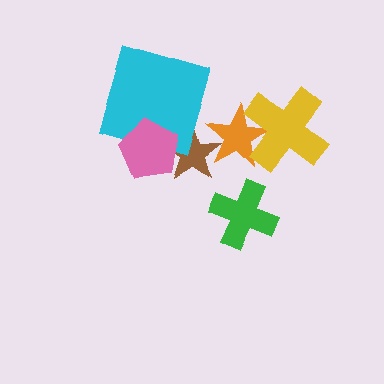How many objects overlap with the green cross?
0 objects overlap with the green cross.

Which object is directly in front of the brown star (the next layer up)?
The cyan square is directly in front of the brown star.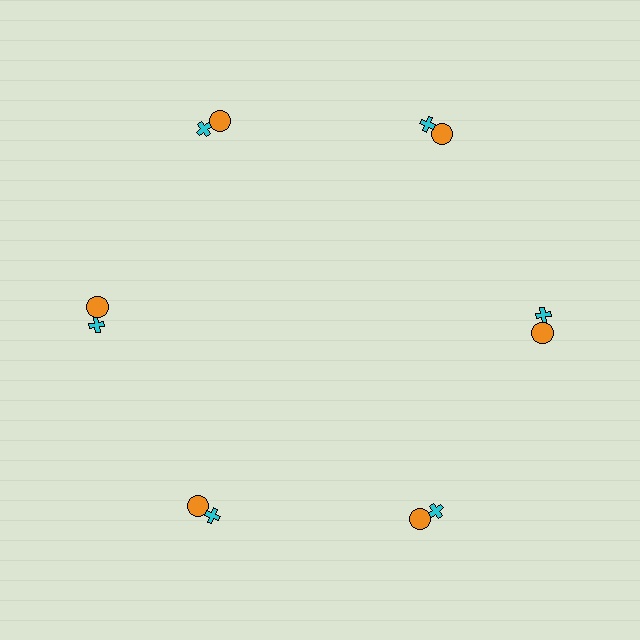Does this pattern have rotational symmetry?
Yes, this pattern has 6-fold rotational symmetry. It looks the same after rotating 60 degrees around the center.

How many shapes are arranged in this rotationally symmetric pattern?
There are 12 shapes, arranged in 6 groups of 2.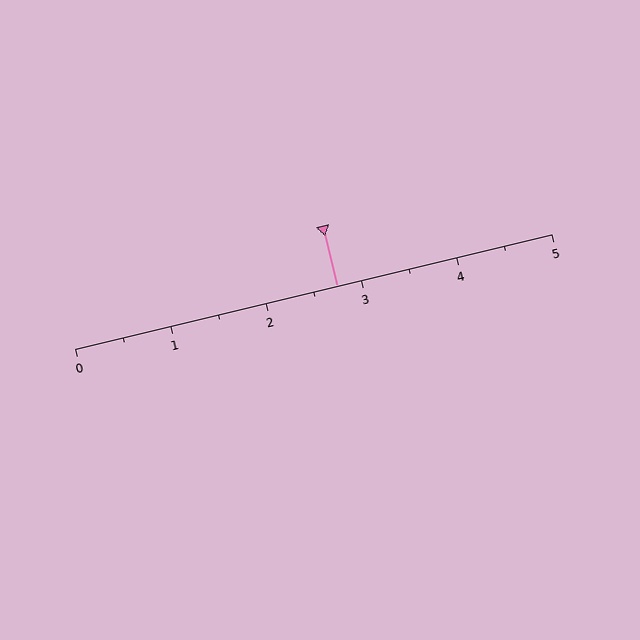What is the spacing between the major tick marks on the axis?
The major ticks are spaced 1 apart.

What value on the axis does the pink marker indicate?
The marker indicates approximately 2.8.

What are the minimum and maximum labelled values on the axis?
The axis runs from 0 to 5.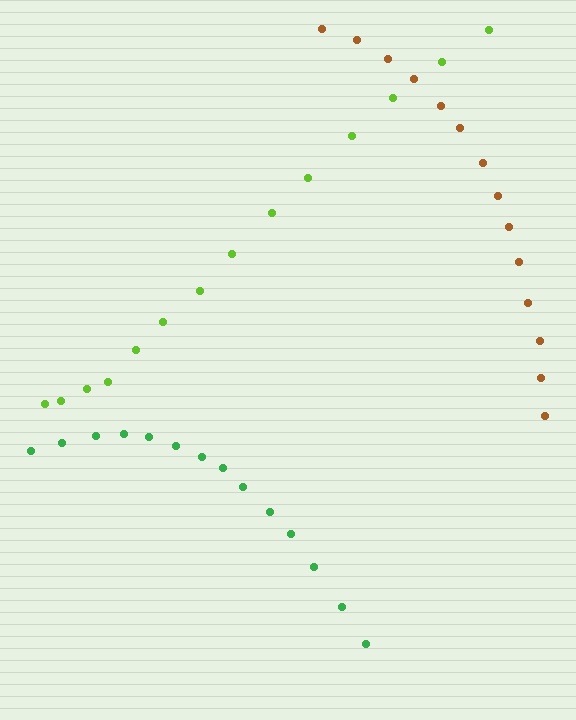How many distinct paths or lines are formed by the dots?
There are 3 distinct paths.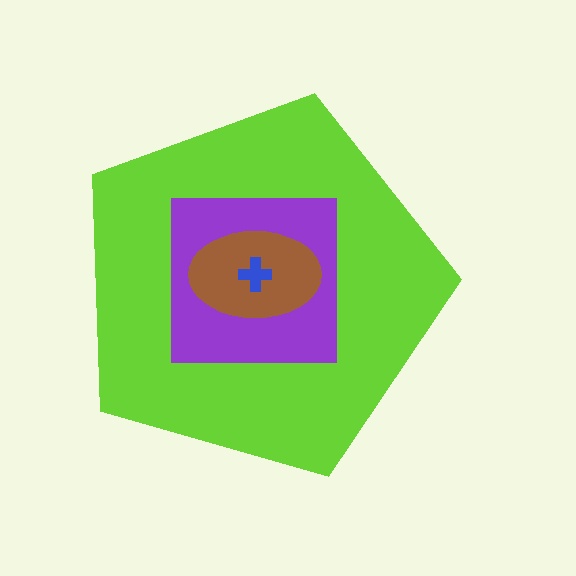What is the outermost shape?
The lime pentagon.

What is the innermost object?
The blue cross.